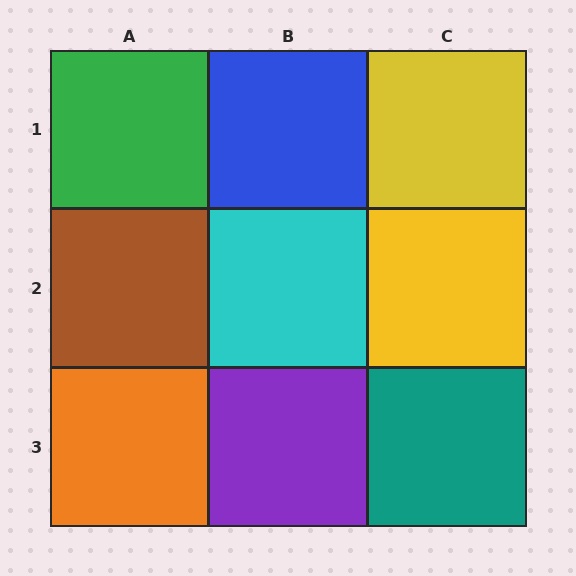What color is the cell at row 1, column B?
Blue.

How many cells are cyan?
1 cell is cyan.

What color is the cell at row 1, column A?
Green.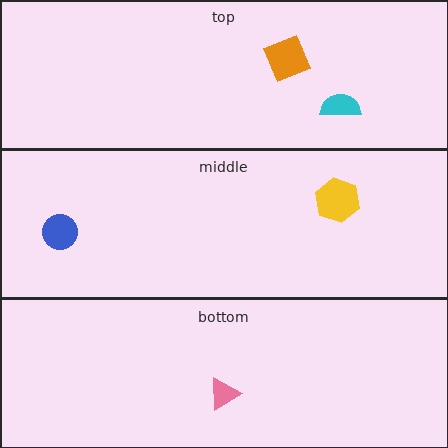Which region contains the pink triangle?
The bottom region.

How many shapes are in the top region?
2.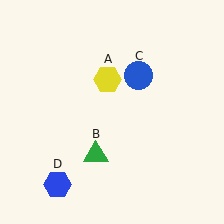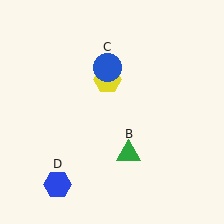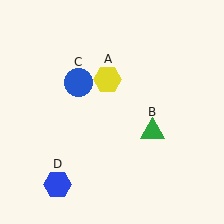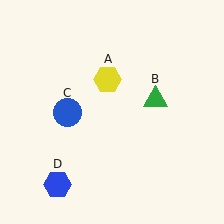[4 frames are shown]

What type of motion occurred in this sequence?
The green triangle (object B), blue circle (object C) rotated counterclockwise around the center of the scene.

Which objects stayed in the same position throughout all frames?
Yellow hexagon (object A) and blue hexagon (object D) remained stationary.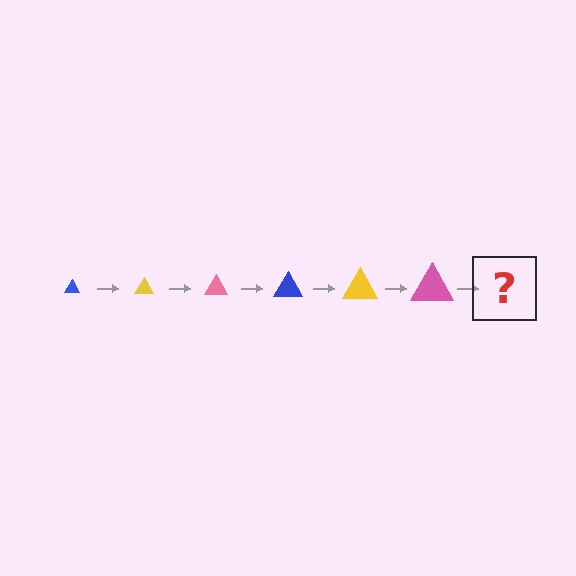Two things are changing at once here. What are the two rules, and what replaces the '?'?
The two rules are that the triangle grows larger each step and the color cycles through blue, yellow, and pink. The '?' should be a blue triangle, larger than the previous one.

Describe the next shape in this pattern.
It should be a blue triangle, larger than the previous one.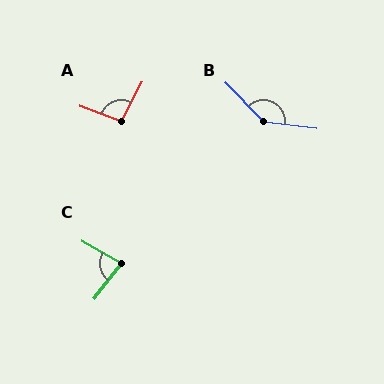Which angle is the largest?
B, at approximately 141 degrees.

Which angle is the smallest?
C, at approximately 82 degrees.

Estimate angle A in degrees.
Approximately 97 degrees.